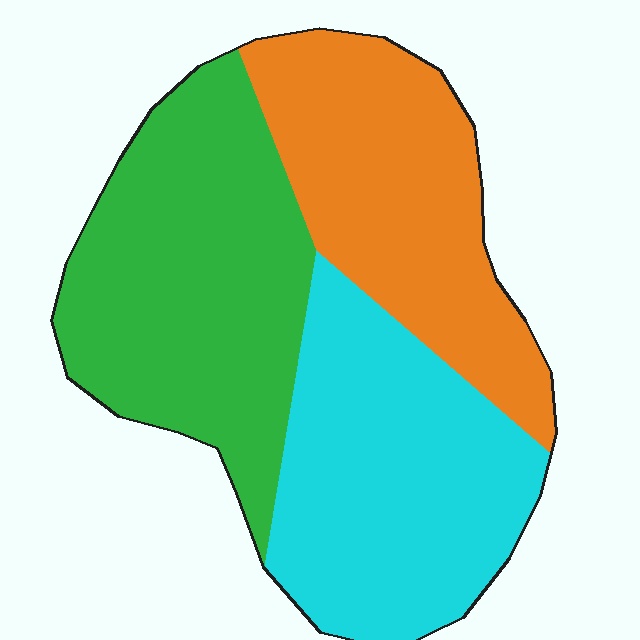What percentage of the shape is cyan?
Cyan takes up between a quarter and a half of the shape.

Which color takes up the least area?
Orange, at roughly 30%.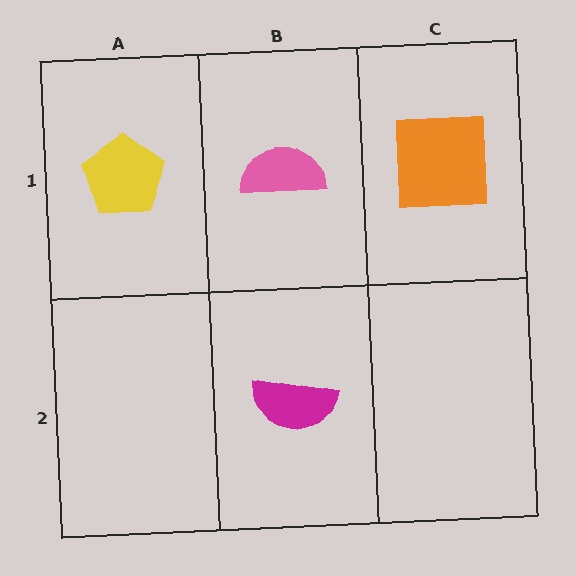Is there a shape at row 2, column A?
No, that cell is empty.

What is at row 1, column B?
A pink semicircle.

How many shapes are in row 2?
1 shape.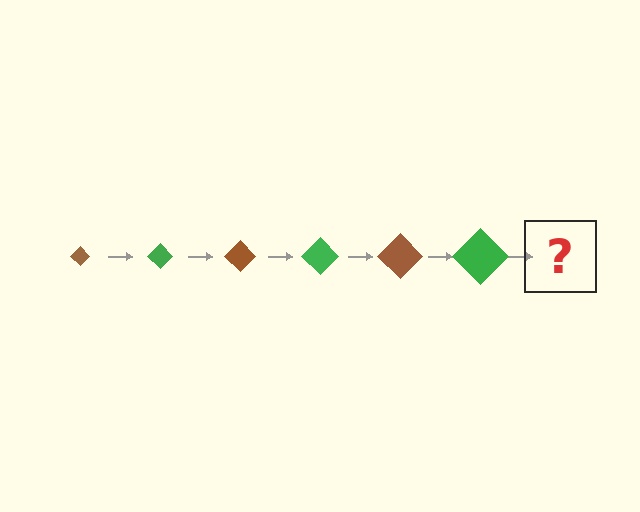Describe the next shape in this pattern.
It should be a brown diamond, larger than the previous one.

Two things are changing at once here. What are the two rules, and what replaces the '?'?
The two rules are that the diamond grows larger each step and the color cycles through brown and green. The '?' should be a brown diamond, larger than the previous one.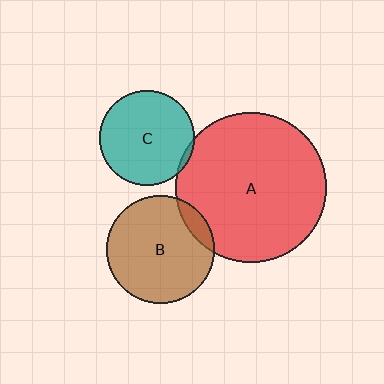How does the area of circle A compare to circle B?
Approximately 2.0 times.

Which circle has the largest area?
Circle A (red).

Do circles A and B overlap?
Yes.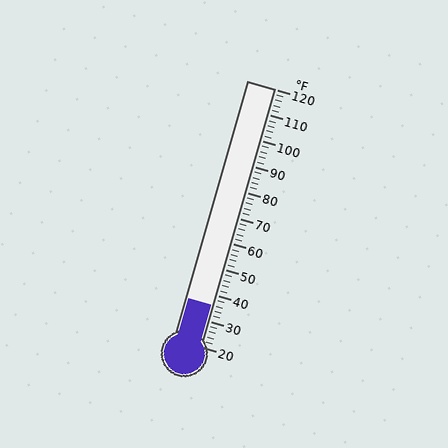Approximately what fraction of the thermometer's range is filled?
The thermometer is filled to approximately 15% of its range.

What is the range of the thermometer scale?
The thermometer scale ranges from 20°F to 120°F.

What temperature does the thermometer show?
The thermometer shows approximately 36°F.